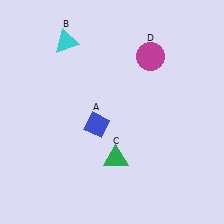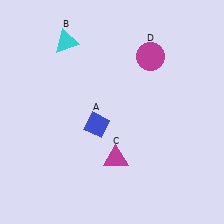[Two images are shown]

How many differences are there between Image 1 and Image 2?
There is 1 difference between the two images.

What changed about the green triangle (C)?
In Image 1, C is green. In Image 2, it changed to magenta.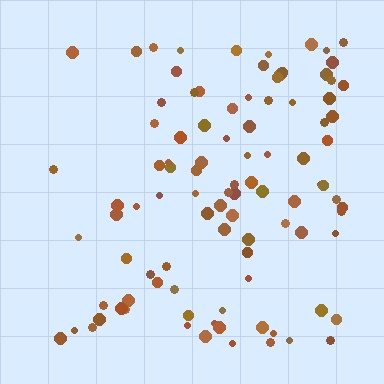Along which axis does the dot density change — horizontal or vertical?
Horizontal.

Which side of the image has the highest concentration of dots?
The right.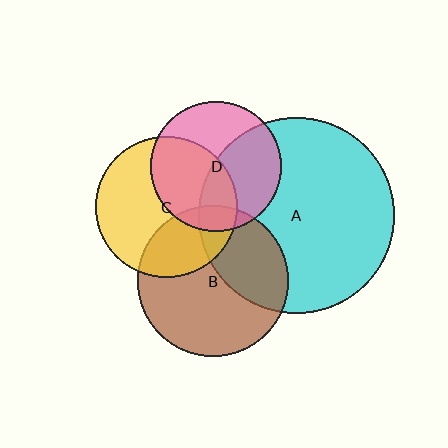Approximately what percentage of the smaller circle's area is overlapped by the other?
Approximately 30%.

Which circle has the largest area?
Circle A (cyan).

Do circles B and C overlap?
Yes.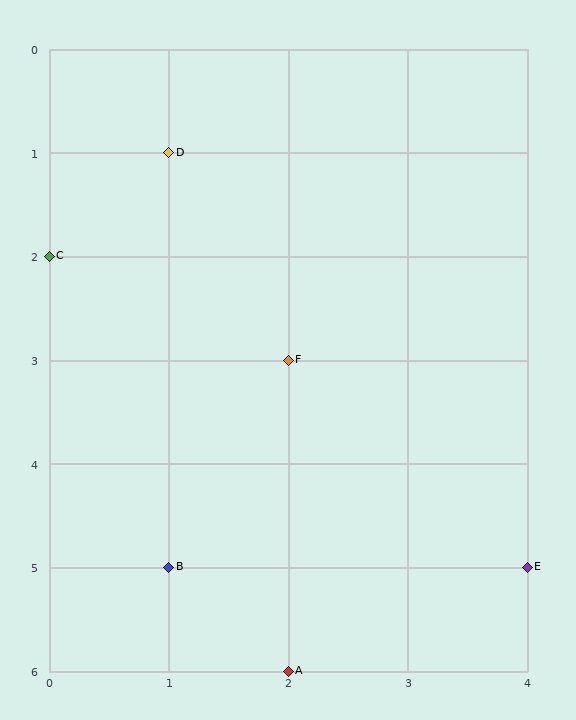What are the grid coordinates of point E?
Point E is at grid coordinates (4, 5).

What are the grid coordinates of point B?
Point B is at grid coordinates (1, 5).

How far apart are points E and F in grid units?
Points E and F are 2 columns and 2 rows apart (about 2.8 grid units diagonally).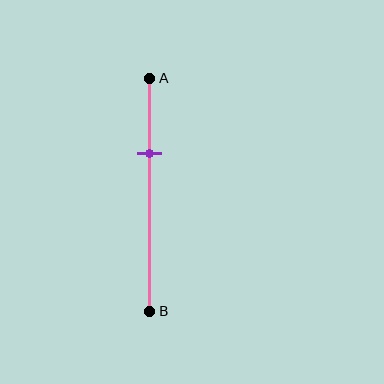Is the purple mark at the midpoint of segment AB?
No, the mark is at about 30% from A, not at the 50% midpoint.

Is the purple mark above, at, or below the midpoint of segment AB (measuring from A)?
The purple mark is above the midpoint of segment AB.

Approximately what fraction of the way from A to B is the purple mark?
The purple mark is approximately 30% of the way from A to B.